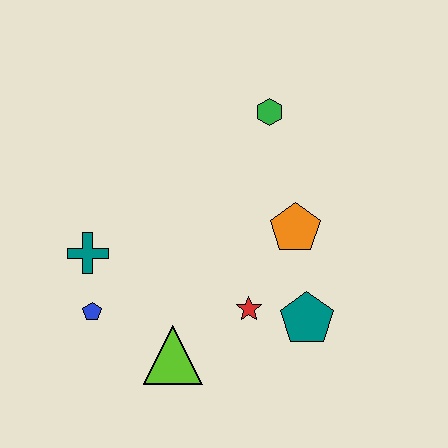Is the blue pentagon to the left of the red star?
Yes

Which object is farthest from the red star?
The green hexagon is farthest from the red star.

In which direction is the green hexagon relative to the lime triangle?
The green hexagon is above the lime triangle.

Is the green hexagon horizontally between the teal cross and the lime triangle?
No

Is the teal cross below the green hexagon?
Yes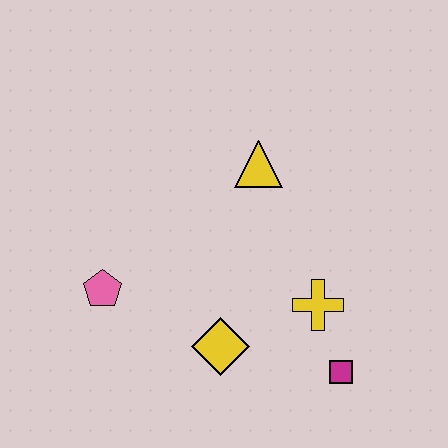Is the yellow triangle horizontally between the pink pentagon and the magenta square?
Yes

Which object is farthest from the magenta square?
The pink pentagon is farthest from the magenta square.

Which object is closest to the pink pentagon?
The yellow diamond is closest to the pink pentagon.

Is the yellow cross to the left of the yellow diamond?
No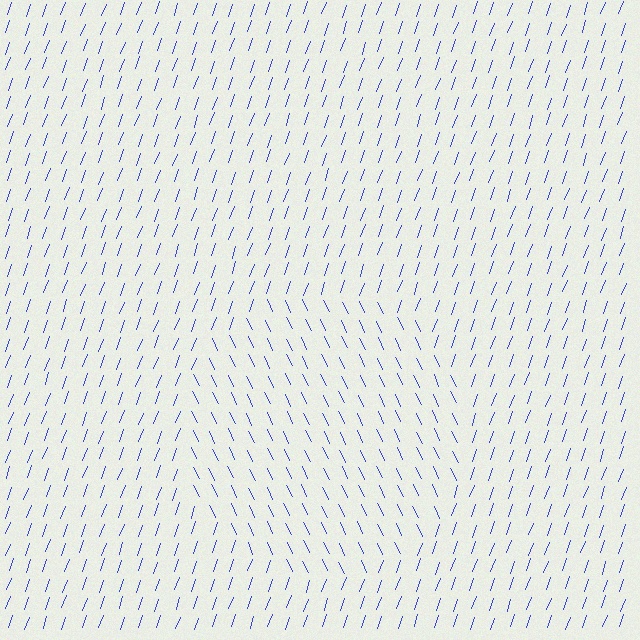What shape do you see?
I see a circle.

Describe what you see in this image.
The image is filled with small blue line segments. A circle region in the image has lines oriented differently from the surrounding lines, creating a visible texture boundary.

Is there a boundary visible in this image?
Yes, there is a texture boundary formed by a change in line orientation.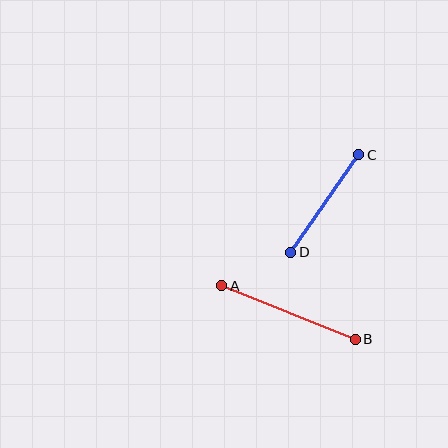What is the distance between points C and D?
The distance is approximately 119 pixels.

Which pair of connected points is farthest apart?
Points A and B are farthest apart.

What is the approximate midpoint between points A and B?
The midpoint is at approximately (288, 313) pixels.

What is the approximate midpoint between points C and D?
The midpoint is at approximately (325, 204) pixels.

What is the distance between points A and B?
The distance is approximately 144 pixels.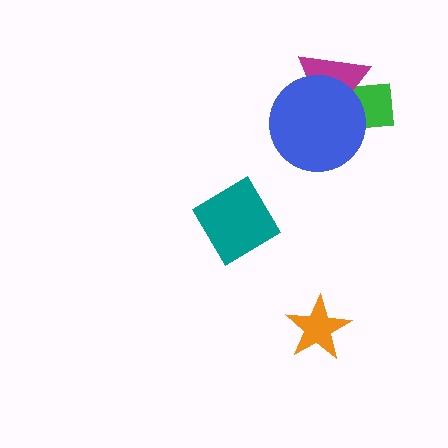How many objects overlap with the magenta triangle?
2 objects overlap with the magenta triangle.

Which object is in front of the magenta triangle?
The blue circle is in front of the magenta triangle.